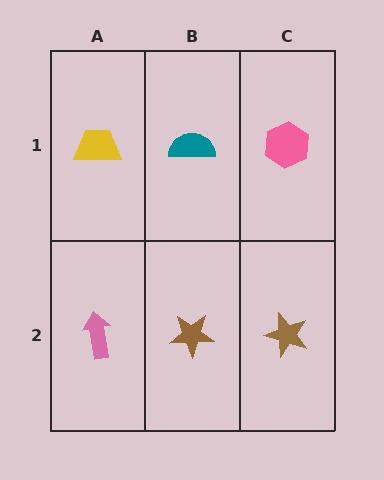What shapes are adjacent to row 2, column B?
A teal semicircle (row 1, column B), a pink arrow (row 2, column A), a brown star (row 2, column C).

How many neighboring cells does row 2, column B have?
3.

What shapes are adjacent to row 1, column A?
A pink arrow (row 2, column A), a teal semicircle (row 1, column B).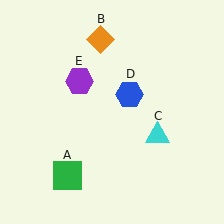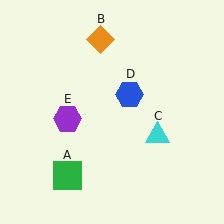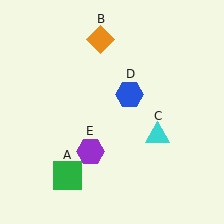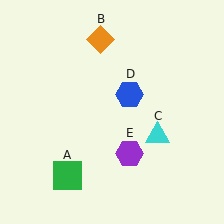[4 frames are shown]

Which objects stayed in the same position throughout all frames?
Green square (object A) and orange diamond (object B) and cyan triangle (object C) and blue hexagon (object D) remained stationary.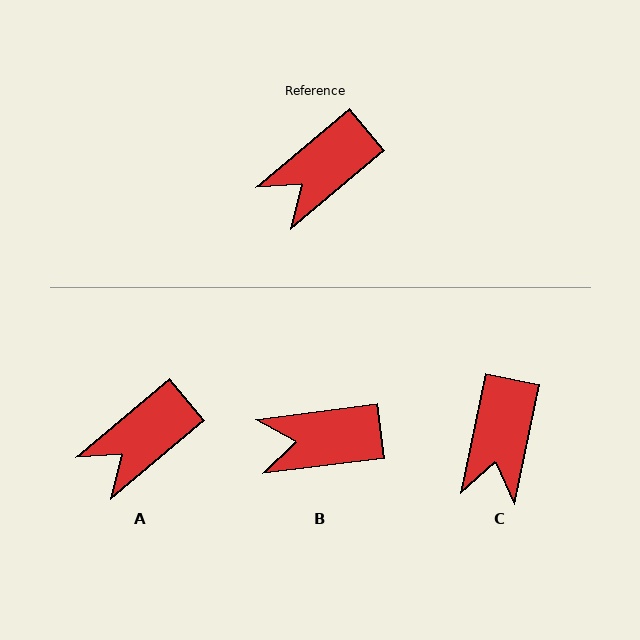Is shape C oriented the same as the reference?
No, it is off by about 38 degrees.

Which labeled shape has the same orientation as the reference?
A.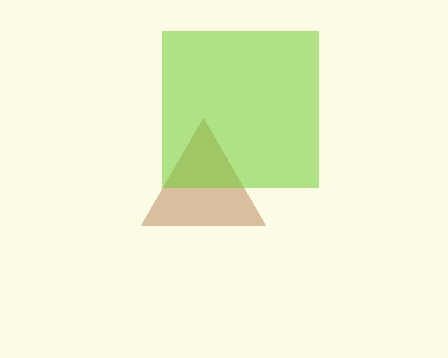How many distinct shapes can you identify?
There are 2 distinct shapes: a brown triangle, a lime square.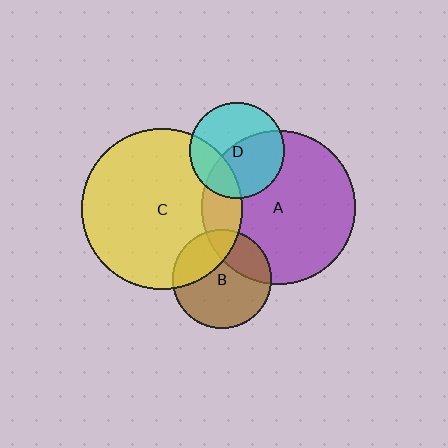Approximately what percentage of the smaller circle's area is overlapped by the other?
Approximately 55%.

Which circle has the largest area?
Circle C (yellow).